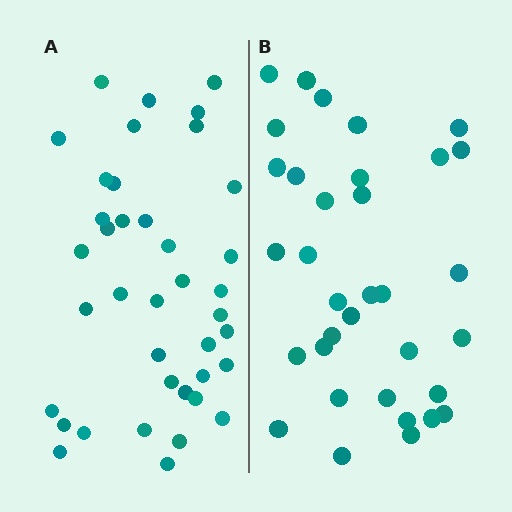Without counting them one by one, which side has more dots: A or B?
Region A (the left region) has more dots.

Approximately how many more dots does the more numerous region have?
Region A has about 5 more dots than region B.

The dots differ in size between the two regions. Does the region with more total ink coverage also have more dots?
No. Region B has more total ink coverage because its dots are larger, but region A actually contains more individual dots. Total area can be misleading — the number of items is what matters here.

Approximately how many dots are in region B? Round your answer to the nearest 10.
About 30 dots. (The exact count is 34, which rounds to 30.)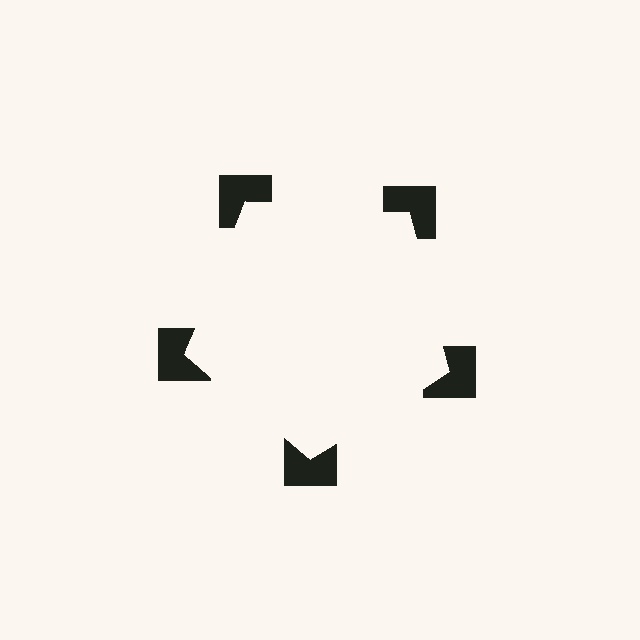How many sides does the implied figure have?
5 sides.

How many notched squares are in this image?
There are 5 — one at each vertex of the illusory pentagon.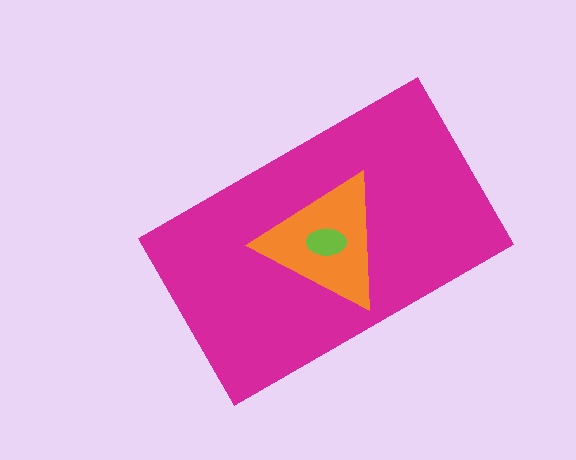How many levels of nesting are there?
3.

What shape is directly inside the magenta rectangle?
The orange triangle.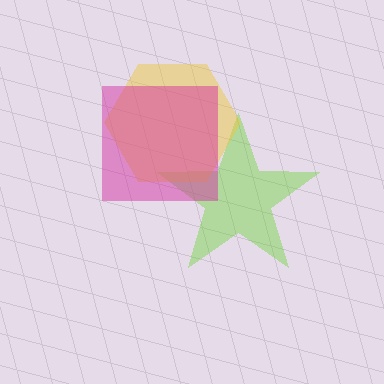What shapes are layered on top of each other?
The layered shapes are: a lime star, a yellow hexagon, a magenta square.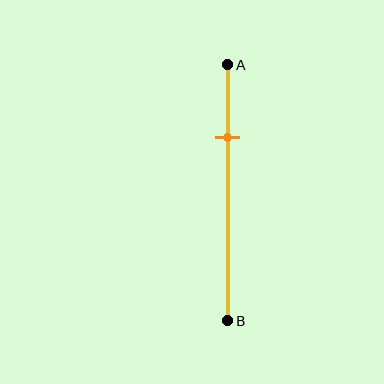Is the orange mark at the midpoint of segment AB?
No, the mark is at about 30% from A, not at the 50% midpoint.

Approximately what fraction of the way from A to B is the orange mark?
The orange mark is approximately 30% of the way from A to B.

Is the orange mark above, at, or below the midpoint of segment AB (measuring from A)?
The orange mark is above the midpoint of segment AB.